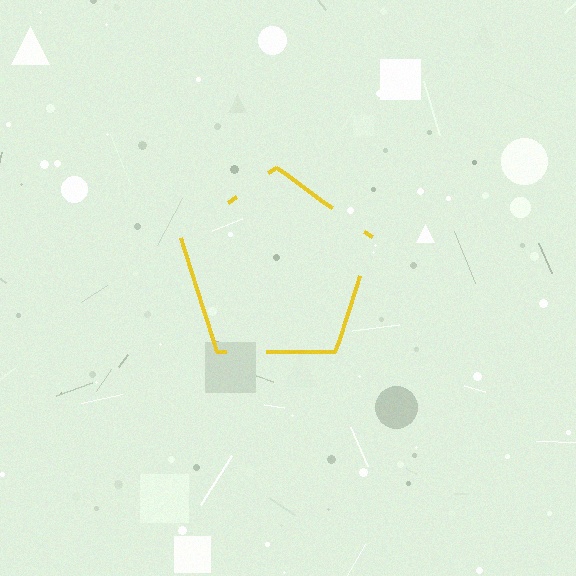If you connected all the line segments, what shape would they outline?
They would outline a pentagon.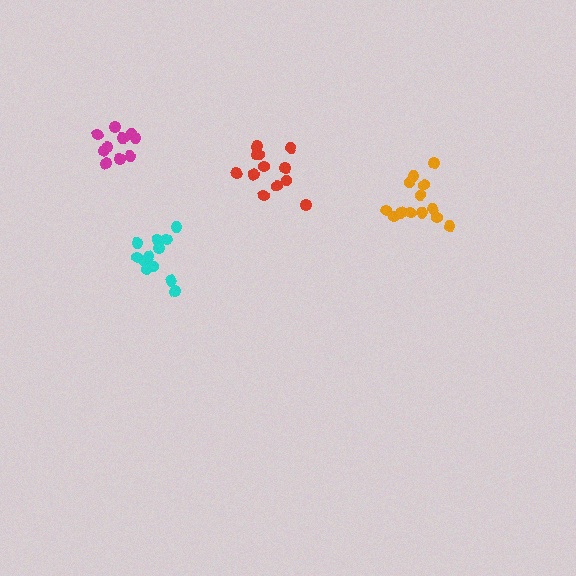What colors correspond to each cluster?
The clusters are colored: red, cyan, magenta, orange.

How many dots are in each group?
Group 1: 12 dots, Group 2: 12 dots, Group 3: 11 dots, Group 4: 13 dots (48 total).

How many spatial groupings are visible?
There are 4 spatial groupings.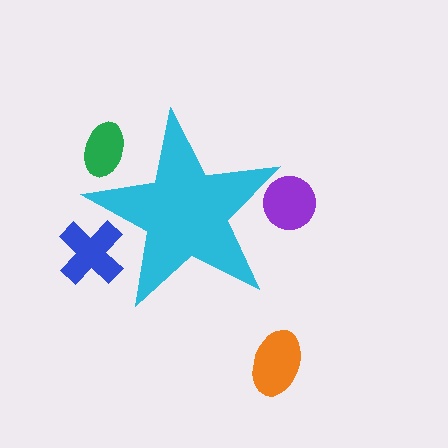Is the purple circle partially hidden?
Yes, the purple circle is partially hidden behind the cyan star.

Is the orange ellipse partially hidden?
No, the orange ellipse is fully visible.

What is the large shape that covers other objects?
A cyan star.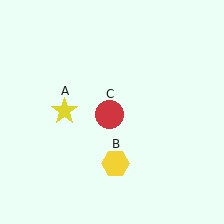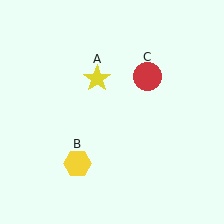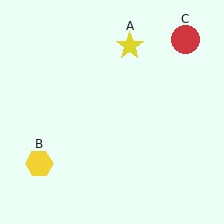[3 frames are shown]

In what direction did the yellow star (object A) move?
The yellow star (object A) moved up and to the right.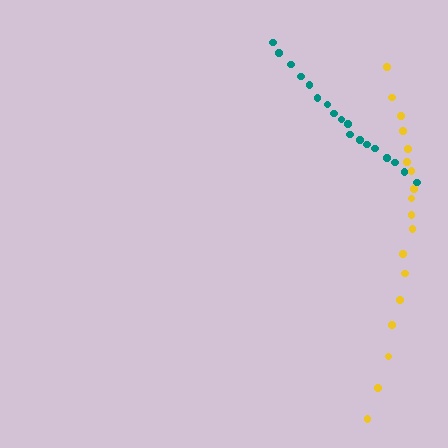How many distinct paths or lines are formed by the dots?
There are 2 distinct paths.